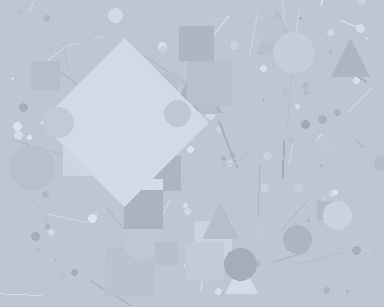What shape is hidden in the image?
A diamond is hidden in the image.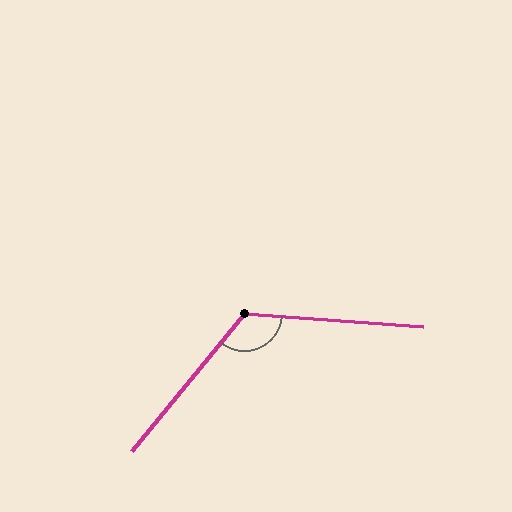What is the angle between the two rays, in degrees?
Approximately 125 degrees.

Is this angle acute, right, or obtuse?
It is obtuse.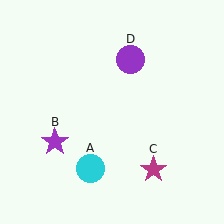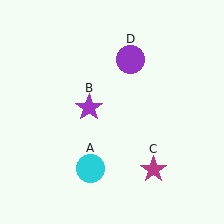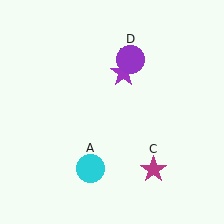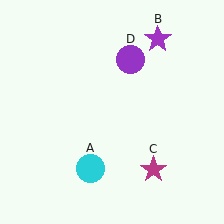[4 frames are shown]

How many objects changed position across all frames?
1 object changed position: purple star (object B).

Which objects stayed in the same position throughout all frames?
Cyan circle (object A) and magenta star (object C) and purple circle (object D) remained stationary.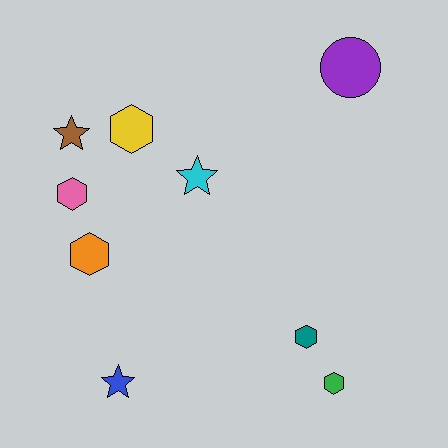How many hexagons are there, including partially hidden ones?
There are 5 hexagons.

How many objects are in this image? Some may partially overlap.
There are 9 objects.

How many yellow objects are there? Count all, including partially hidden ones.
There is 1 yellow object.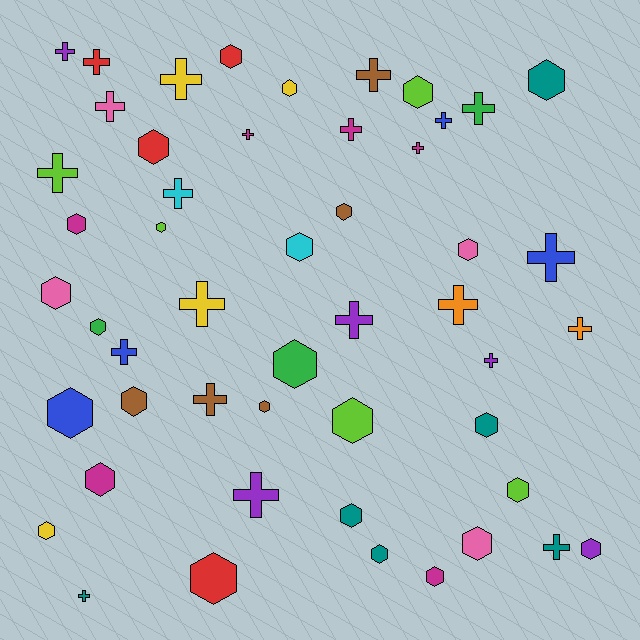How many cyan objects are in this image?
There are 2 cyan objects.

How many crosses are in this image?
There are 23 crosses.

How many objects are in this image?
There are 50 objects.